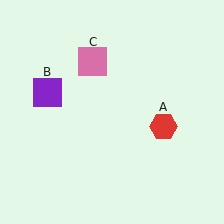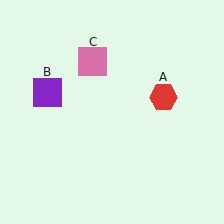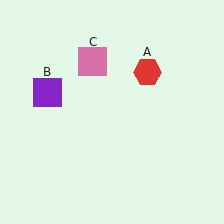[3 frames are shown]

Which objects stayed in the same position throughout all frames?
Purple square (object B) and pink square (object C) remained stationary.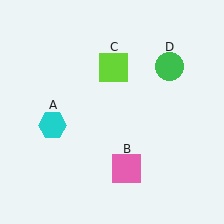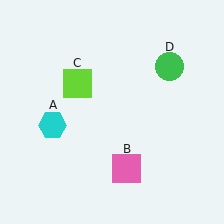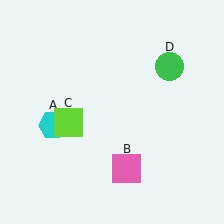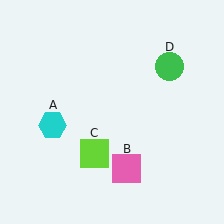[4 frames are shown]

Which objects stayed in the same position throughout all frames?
Cyan hexagon (object A) and pink square (object B) and green circle (object D) remained stationary.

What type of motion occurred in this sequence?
The lime square (object C) rotated counterclockwise around the center of the scene.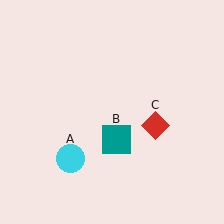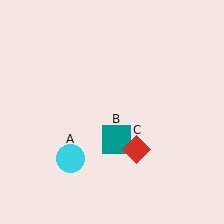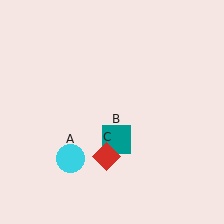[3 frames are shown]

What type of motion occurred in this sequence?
The red diamond (object C) rotated clockwise around the center of the scene.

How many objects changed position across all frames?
1 object changed position: red diamond (object C).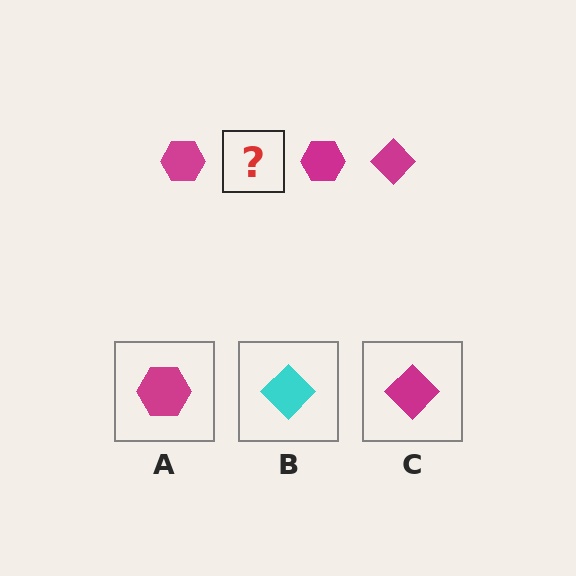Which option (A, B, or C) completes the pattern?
C.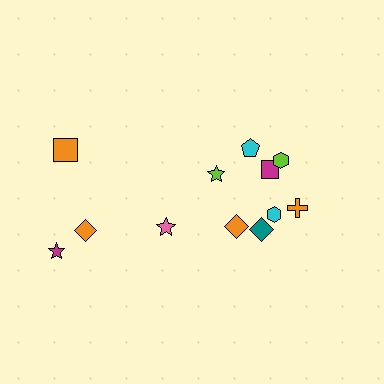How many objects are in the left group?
There are 4 objects.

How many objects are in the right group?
There are 8 objects.